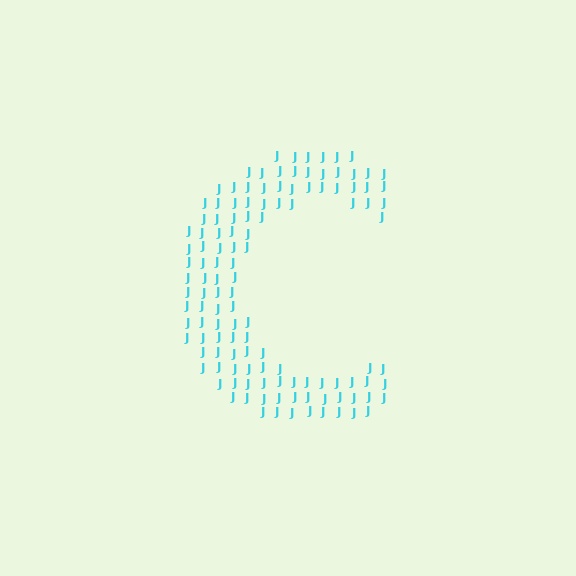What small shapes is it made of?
It is made of small letter J's.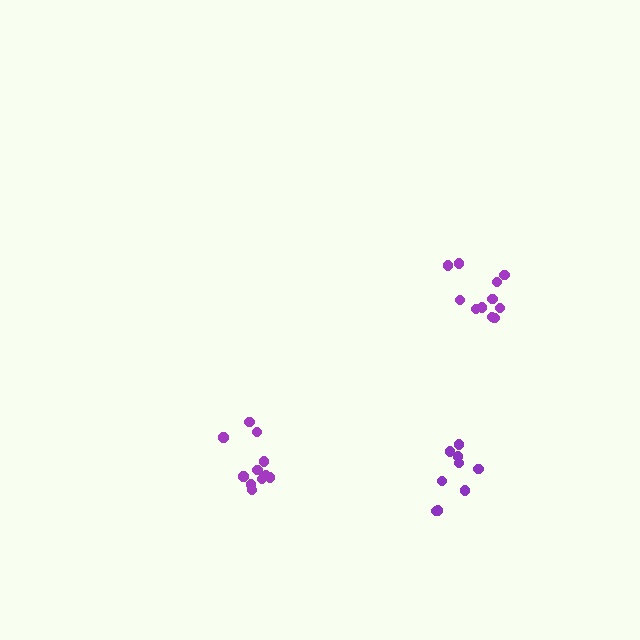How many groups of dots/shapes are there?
There are 3 groups.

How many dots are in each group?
Group 1: 11 dots, Group 2: 11 dots, Group 3: 9 dots (31 total).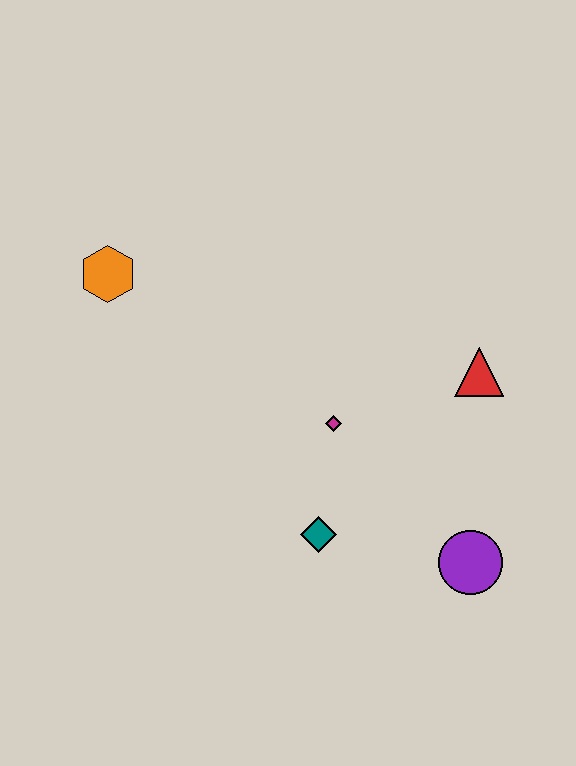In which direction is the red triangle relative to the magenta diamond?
The red triangle is to the right of the magenta diamond.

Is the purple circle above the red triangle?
No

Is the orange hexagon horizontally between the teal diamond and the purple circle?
No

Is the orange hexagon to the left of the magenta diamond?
Yes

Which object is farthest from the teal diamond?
The orange hexagon is farthest from the teal diamond.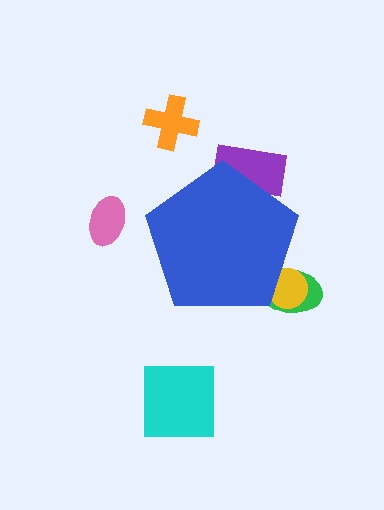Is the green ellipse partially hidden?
Yes, the green ellipse is partially hidden behind the blue pentagon.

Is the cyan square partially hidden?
No, the cyan square is fully visible.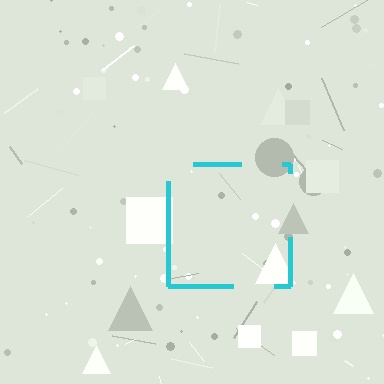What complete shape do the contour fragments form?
The contour fragments form a square.